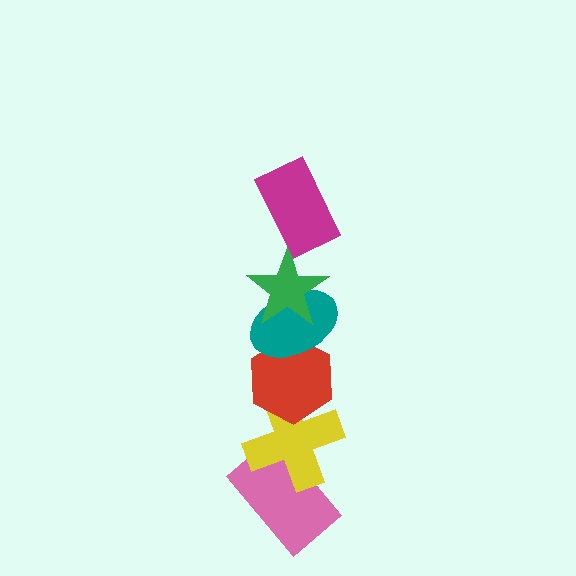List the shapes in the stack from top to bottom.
From top to bottom: the magenta rectangle, the green star, the teal ellipse, the red hexagon, the yellow cross, the pink rectangle.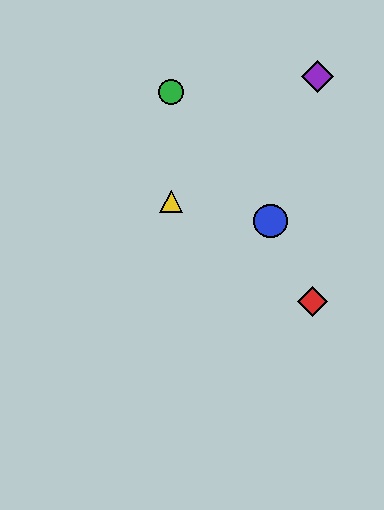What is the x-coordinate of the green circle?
The green circle is at x≈171.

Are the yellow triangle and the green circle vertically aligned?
Yes, both are at x≈171.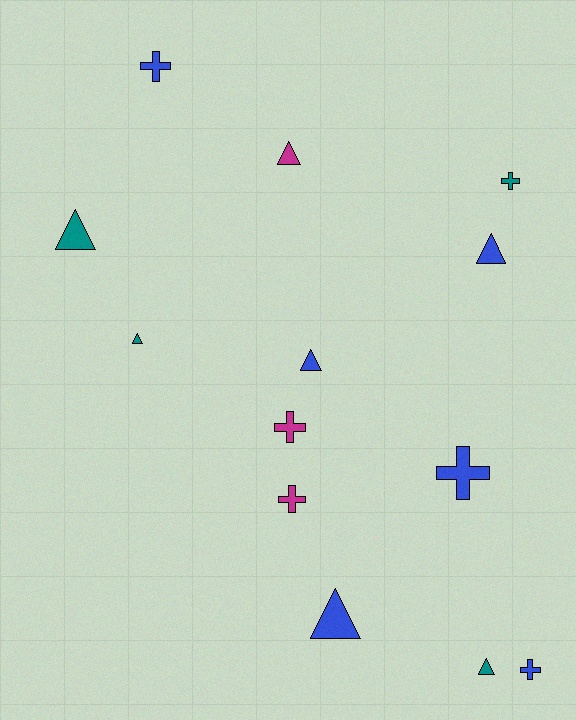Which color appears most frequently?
Blue, with 6 objects.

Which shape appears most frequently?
Triangle, with 7 objects.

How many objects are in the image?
There are 13 objects.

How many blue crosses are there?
There are 3 blue crosses.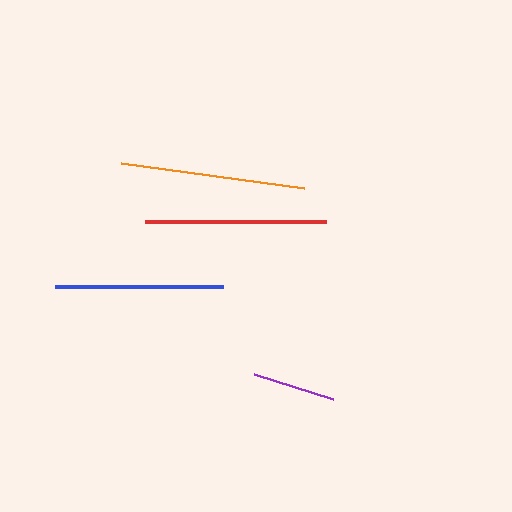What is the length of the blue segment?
The blue segment is approximately 168 pixels long.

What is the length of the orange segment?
The orange segment is approximately 185 pixels long.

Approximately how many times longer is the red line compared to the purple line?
The red line is approximately 2.2 times the length of the purple line.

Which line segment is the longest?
The orange line is the longest at approximately 185 pixels.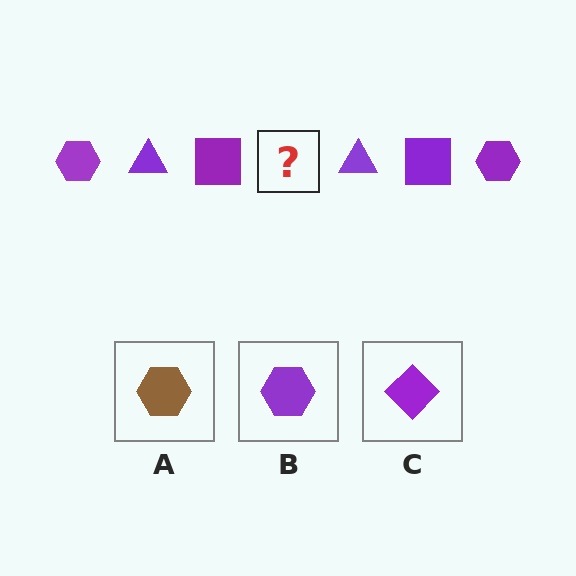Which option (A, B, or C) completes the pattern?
B.